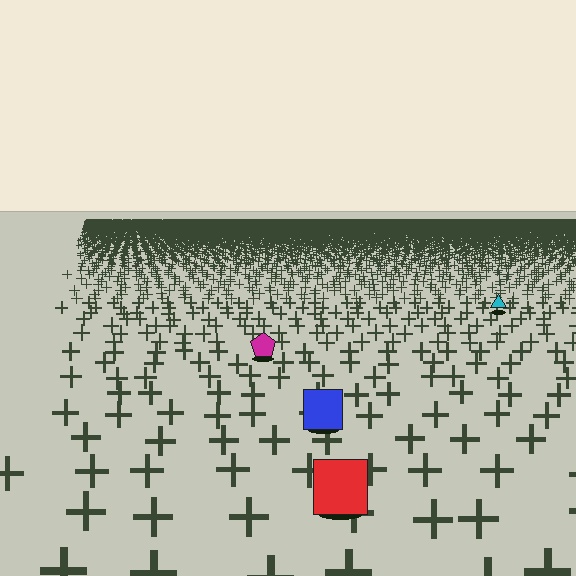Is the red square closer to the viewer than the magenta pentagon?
Yes. The red square is closer — you can tell from the texture gradient: the ground texture is coarser near it.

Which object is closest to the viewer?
The red square is closest. The texture marks near it are larger and more spread out.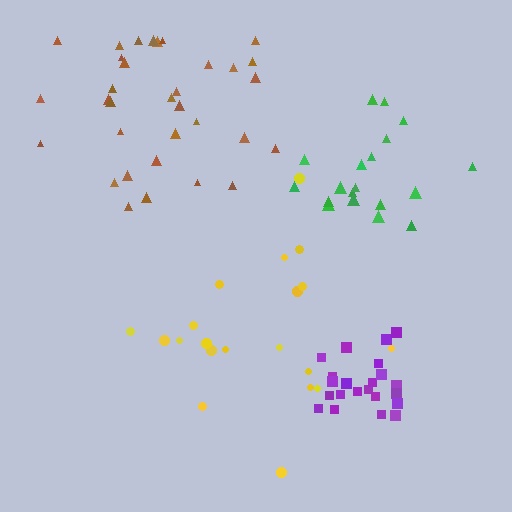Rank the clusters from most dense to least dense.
purple, green, brown, yellow.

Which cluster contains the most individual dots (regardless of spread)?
Brown (33).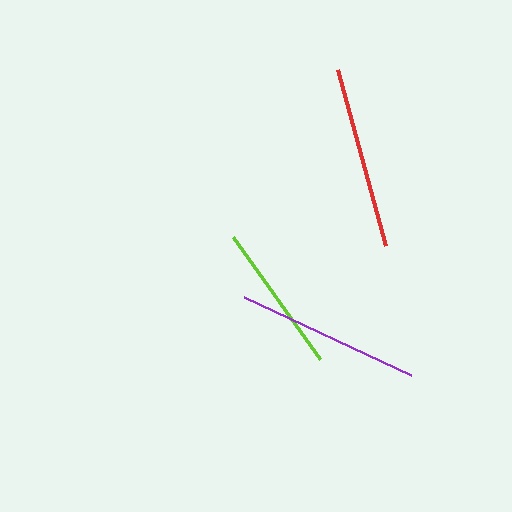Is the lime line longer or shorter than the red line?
The red line is longer than the lime line.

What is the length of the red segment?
The red segment is approximately 183 pixels long.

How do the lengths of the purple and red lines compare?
The purple and red lines are approximately the same length.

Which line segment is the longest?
The purple line is the longest at approximately 184 pixels.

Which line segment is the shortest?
The lime line is the shortest at approximately 150 pixels.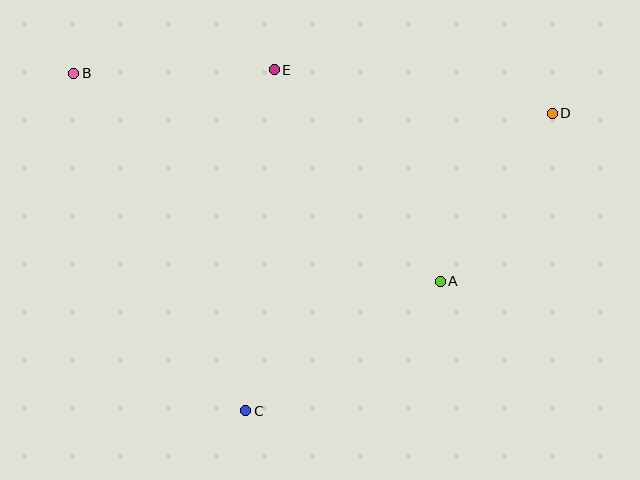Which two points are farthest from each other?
Points B and D are farthest from each other.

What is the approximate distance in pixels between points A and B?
The distance between A and B is approximately 422 pixels.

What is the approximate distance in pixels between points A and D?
The distance between A and D is approximately 202 pixels.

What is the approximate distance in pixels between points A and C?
The distance between A and C is approximately 234 pixels.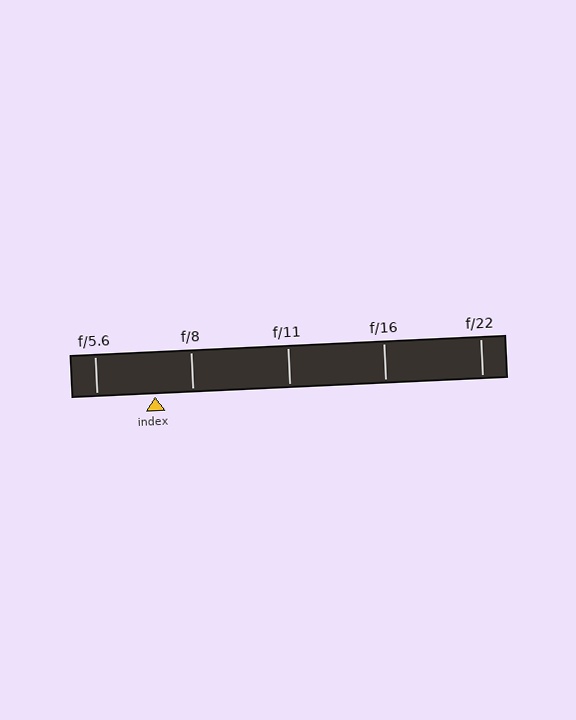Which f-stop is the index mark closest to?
The index mark is closest to f/8.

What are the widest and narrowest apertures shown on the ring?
The widest aperture shown is f/5.6 and the narrowest is f/22.